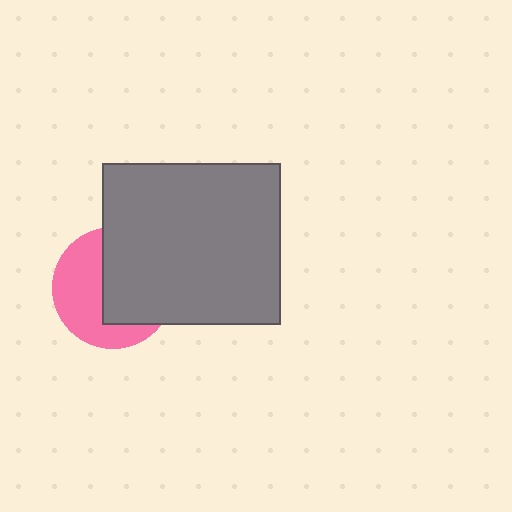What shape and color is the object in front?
The object in front is a gray rectangle.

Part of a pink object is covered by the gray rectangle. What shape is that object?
It is a circle.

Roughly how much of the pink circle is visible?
About half of it is visible (roughly 47%).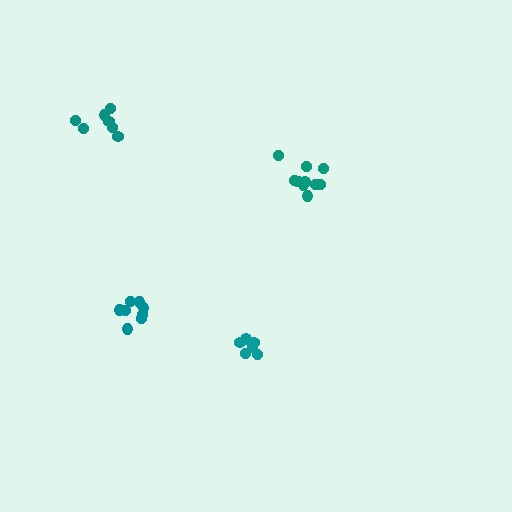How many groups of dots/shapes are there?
There are 4 groups.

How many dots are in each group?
Group 1: 6 dots, Group 2: 11 dots, Group 3: 7 dots, Group 4: 8 dots (32 total).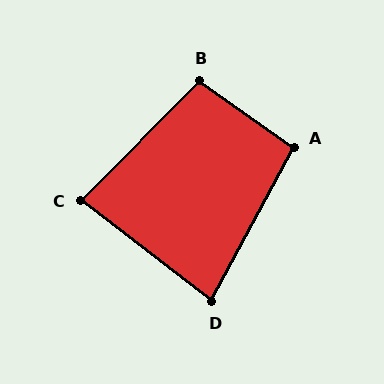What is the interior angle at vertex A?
Approximately 97 degrees (obtuse).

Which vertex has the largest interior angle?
B, at approximately 99 degrees.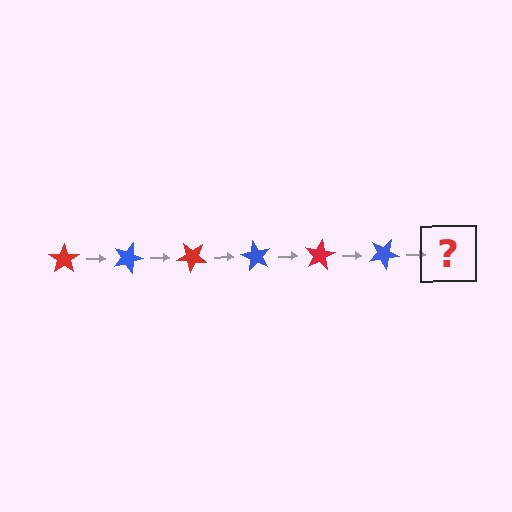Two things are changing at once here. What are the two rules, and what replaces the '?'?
The two rules are that it rotates 20 degrees each step and the color cycles through red and blue. The '?' should be a red star, rotated 120 degrees from the start.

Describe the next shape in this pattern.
It should be a red star, rotated 120 degrees from the start.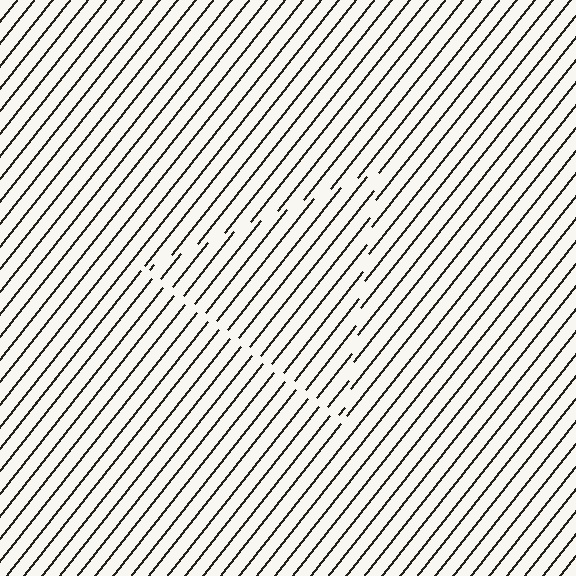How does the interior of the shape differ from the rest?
The interior of the shape contains the same grating, shifted by half a period — the contour is defined by the phase discontinuity where line-ends from the inner and outer gratings abut.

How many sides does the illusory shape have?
3 sides — the line-ends trace a triangle.